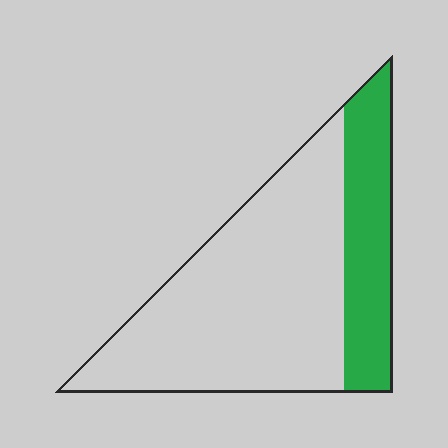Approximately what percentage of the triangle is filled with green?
Approximately 25%.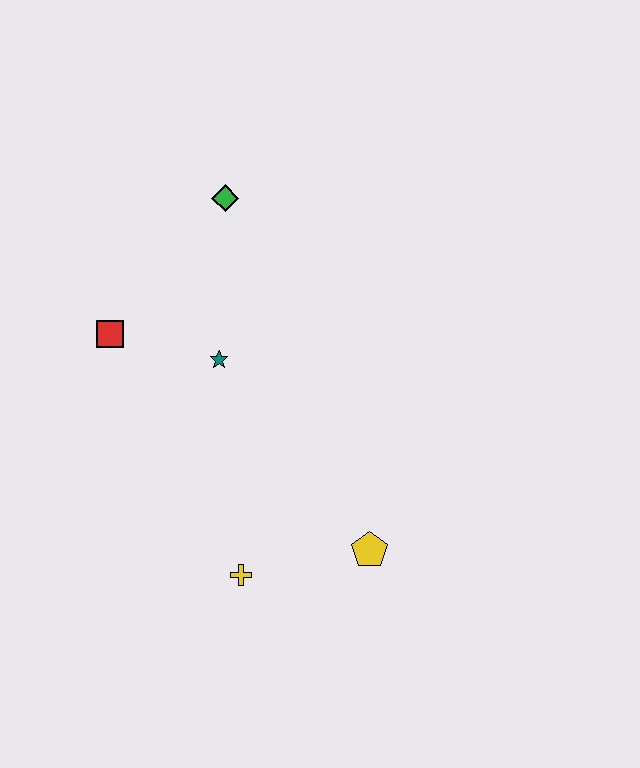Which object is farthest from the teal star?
The yellow pentagon is farthest from the teal star.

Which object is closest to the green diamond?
The teal star is closest to the green diamond.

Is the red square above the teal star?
Yes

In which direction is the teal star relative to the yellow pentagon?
The teal star is above the yellow pentagon.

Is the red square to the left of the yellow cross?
Yes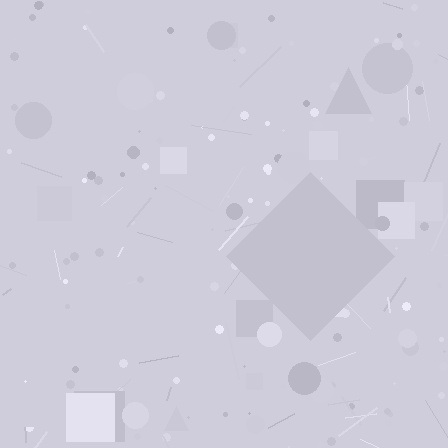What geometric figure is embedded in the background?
A diamond is embedded in the background.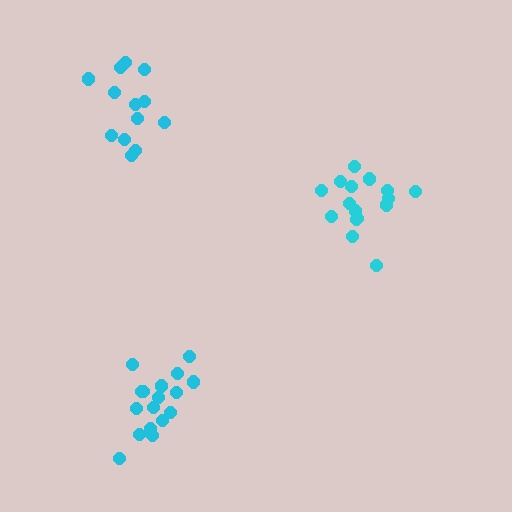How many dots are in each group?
Group 1: 16 dots, Group 2: 17 dots, Group 3: 13 dots (46 total).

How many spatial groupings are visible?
There are 3 spatial groupings.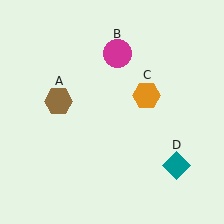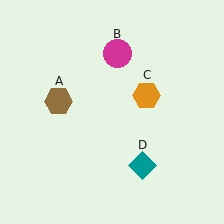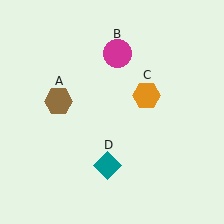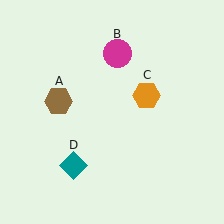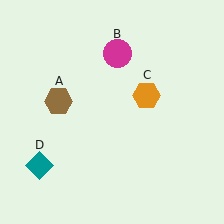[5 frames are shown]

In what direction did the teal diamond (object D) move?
The teal diamond (object D) moved left.